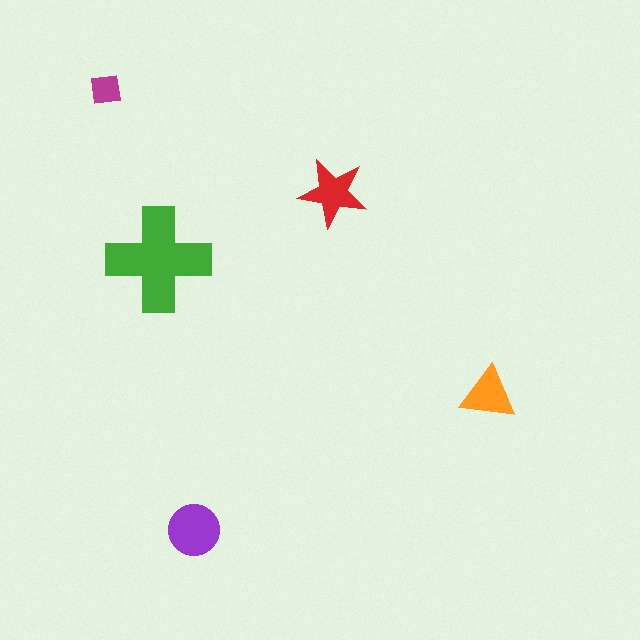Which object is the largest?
The green cross.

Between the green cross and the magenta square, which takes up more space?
The green cross.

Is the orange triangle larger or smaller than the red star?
Smaller.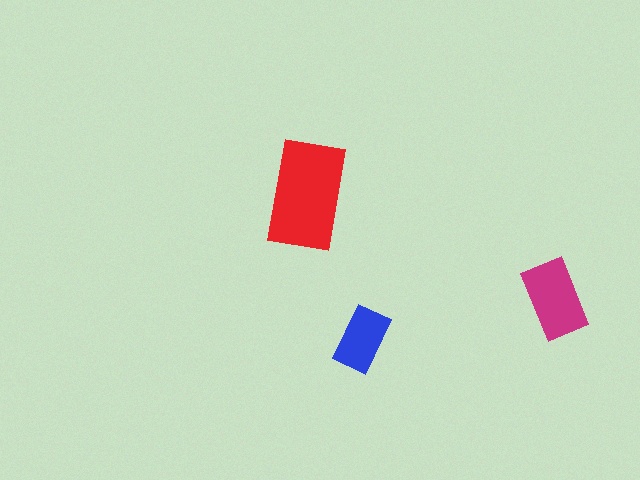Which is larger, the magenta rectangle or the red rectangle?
The red one.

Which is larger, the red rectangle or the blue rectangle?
The red one.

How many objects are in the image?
There are 3 objects in the image.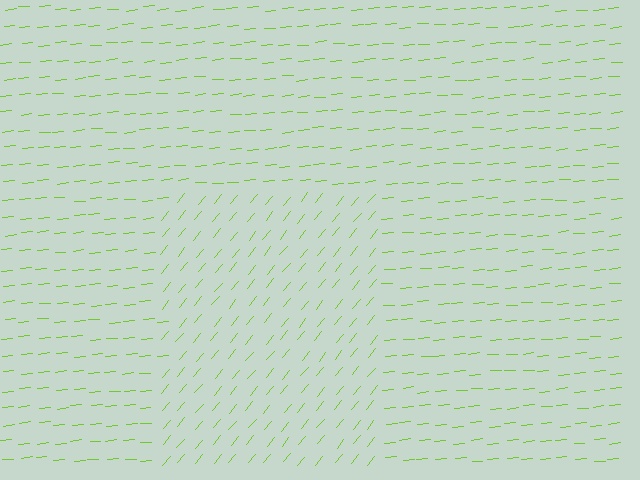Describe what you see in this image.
The image is filled with small lime line segments. A rectangle region in the image has lines oriented differently from the surrounding lines, creating a visible texture boundary.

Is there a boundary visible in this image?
Yes, there is a texture boundary formed by a change in line orientation.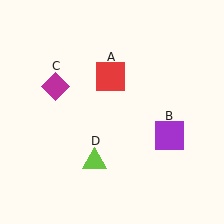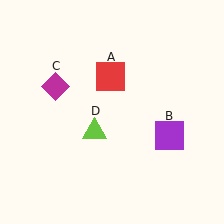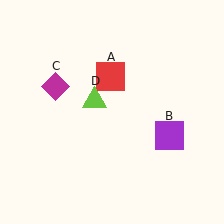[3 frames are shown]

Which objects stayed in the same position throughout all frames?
Red square (object A) and purple square (object B) and magenta diamond (object C) remained stationary.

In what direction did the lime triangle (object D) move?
The lime triangle (object D) moved up.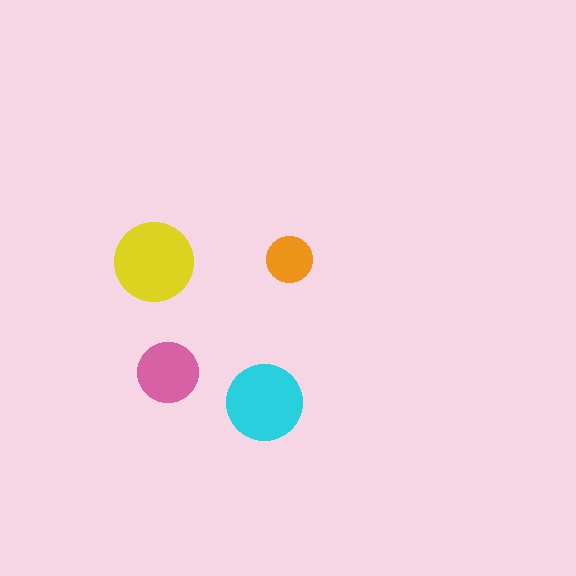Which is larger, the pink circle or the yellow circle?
The yellow one.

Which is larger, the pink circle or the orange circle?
The pink one.